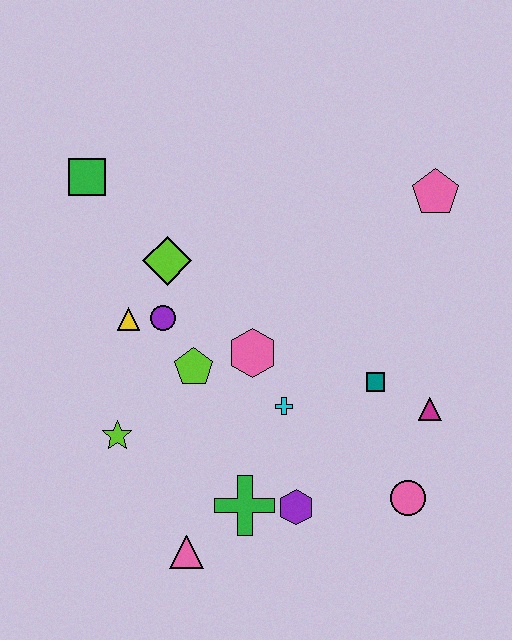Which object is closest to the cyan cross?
The pink hexagon is closest to the cyan cross.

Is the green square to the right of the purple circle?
No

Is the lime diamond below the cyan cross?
No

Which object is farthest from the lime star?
The pink pentagon is farthest from the lime star.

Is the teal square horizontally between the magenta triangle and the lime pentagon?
Yes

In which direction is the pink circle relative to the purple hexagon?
The pink circle is to the right of the purple hexagon.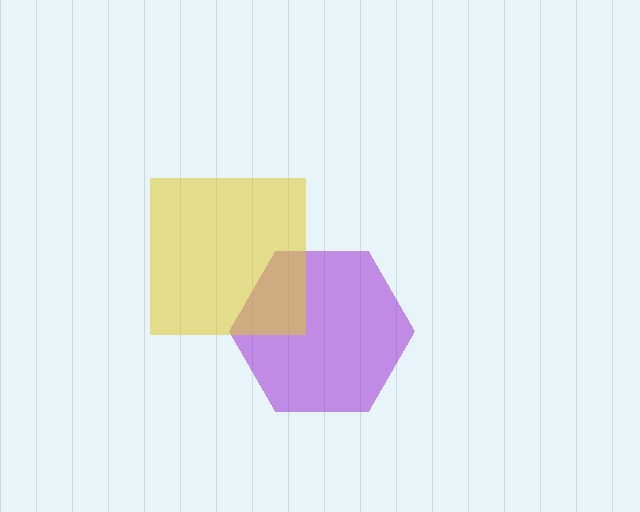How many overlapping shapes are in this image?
There are 2 overlapping shapes in the image.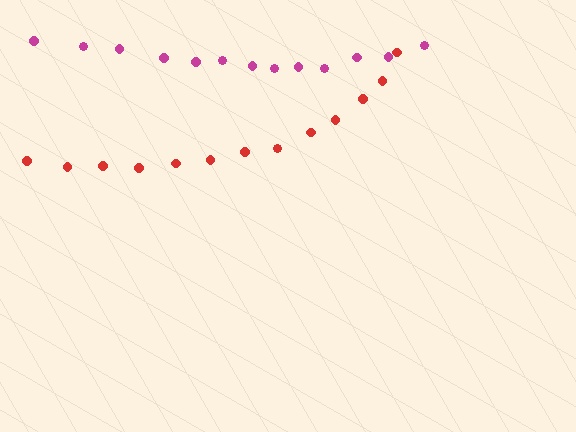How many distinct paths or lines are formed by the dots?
There are 2 distinct paths.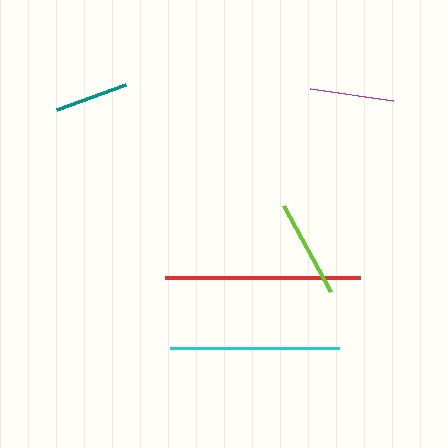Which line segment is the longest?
The red line is the longest at approximately 195 pixels.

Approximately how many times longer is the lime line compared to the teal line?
The lime line is approximately 1.3 times the length of the teal line.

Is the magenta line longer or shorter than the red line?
The red line is longer than the magenta line.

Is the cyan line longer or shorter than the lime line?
The cyan line is longer than the lime line.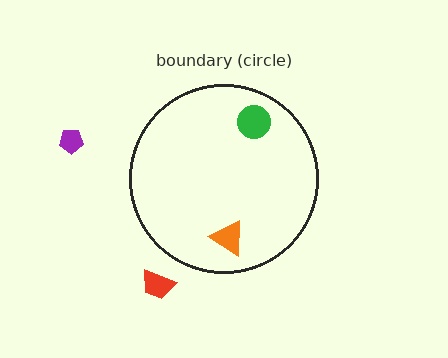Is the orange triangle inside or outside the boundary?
Inside.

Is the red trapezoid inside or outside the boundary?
Outside.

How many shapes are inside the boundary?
2 inside, 2 outside.